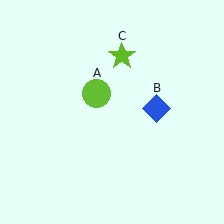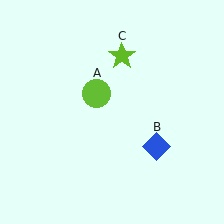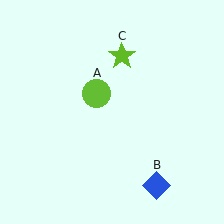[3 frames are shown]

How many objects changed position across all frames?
1 object changed position: blue diamond (object B).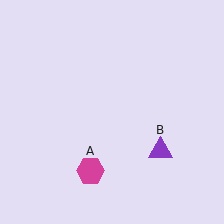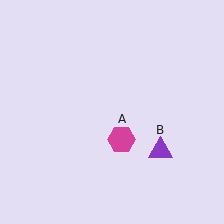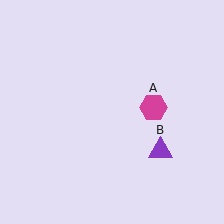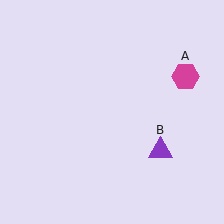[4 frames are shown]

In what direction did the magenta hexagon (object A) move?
The magenta hexagon (object A) moved up and to the right.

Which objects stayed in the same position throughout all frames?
Purple triangle (object B) remained stationary.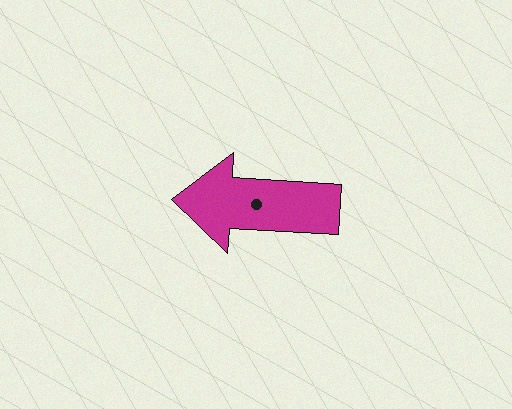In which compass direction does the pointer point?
West.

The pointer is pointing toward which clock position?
Roughly 9 o'clock.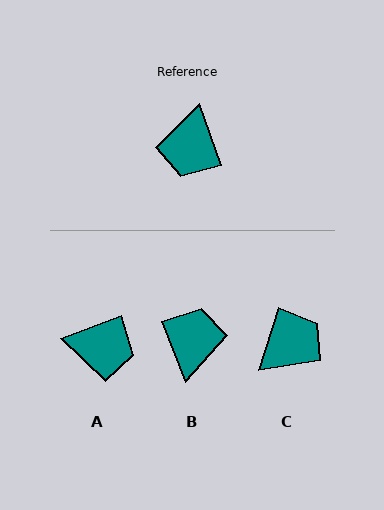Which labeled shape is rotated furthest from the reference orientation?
B, about 177 degrees away.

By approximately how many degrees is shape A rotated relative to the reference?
Approximately 91 degrees counter-clockwise.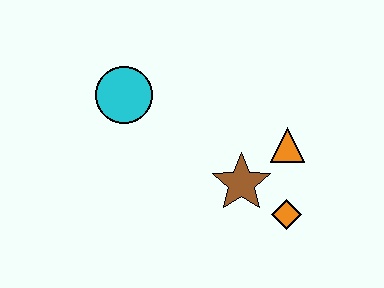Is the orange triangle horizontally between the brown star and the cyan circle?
No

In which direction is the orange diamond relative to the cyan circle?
The orange diamond is to the right of the cyan circle.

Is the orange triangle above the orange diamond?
Yes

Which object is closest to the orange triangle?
The brown star is closest to the orange triangle.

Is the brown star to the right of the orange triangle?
No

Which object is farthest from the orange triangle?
The cyan circle is farthest from the orange triangle.